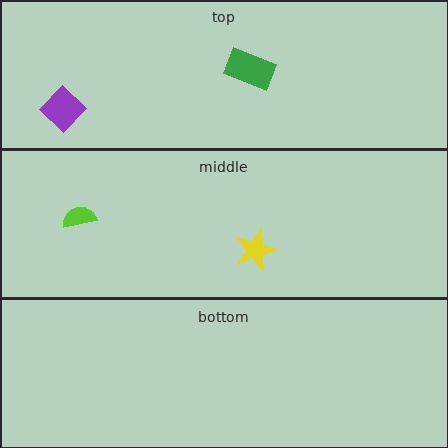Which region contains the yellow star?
The middle region.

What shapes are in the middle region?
The yellow star, the lime semicircle.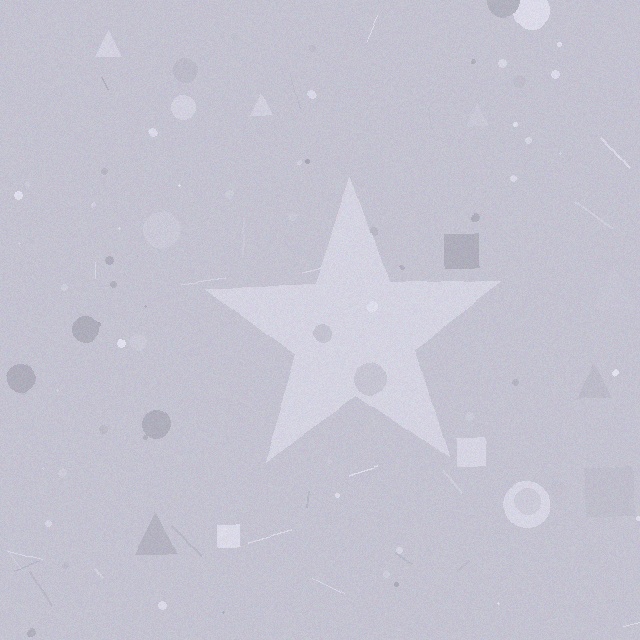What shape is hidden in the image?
A star is hidden in the image.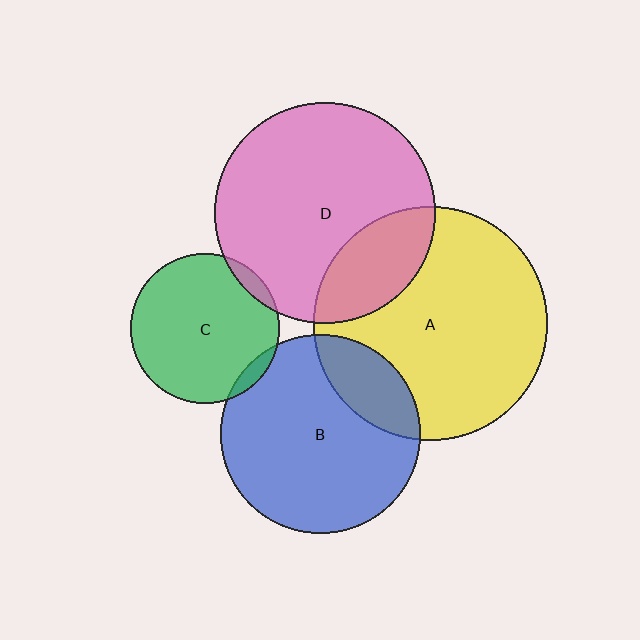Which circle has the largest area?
Circle A (yellow).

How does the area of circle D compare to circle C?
Approximately 2.2 times.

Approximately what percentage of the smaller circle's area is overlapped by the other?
Approximately 25%.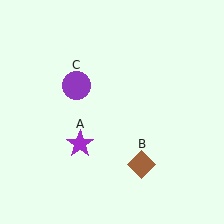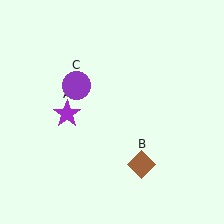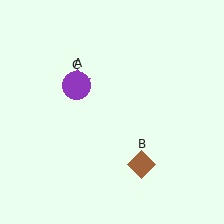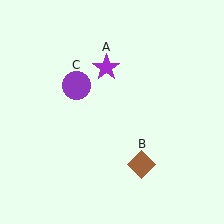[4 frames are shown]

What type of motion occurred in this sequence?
The purple star (object A) rotated clockwise around the center of the scene.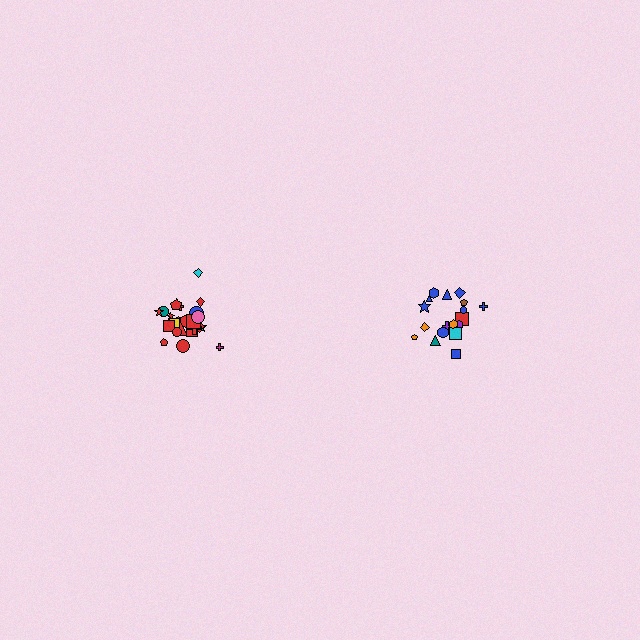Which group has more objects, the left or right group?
The left group.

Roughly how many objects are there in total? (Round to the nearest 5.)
Roughly 45 objects in total.